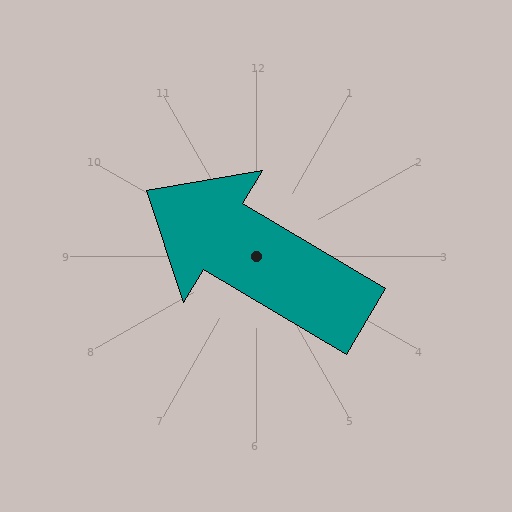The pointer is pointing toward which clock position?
Roughly 10 o'clock.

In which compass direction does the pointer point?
Northwest.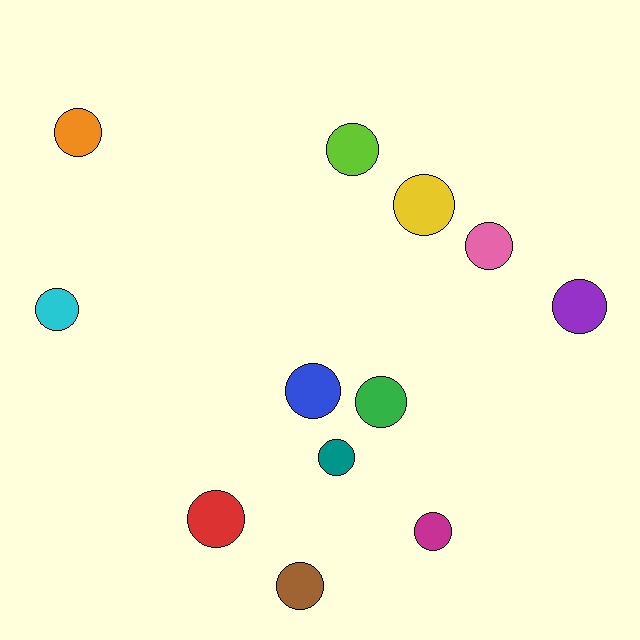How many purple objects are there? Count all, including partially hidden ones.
There is 1 purple object.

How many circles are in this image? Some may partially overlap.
There are 12 circles.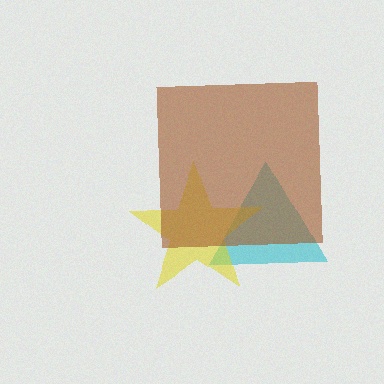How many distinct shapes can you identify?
There are 3 distinct shapes: a cyan triangle, a yellow star, a brown square.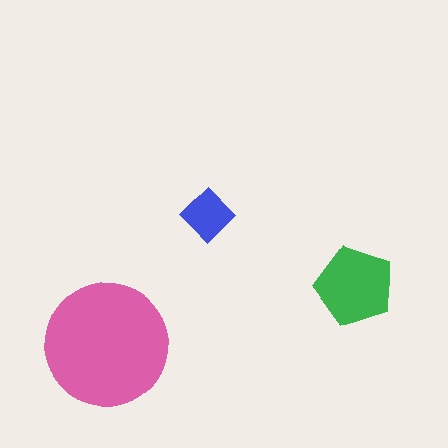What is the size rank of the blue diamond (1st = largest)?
3rd.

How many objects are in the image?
There are 3 objects in the image.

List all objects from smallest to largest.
The blue diamond, the green pentagon, the pink circle.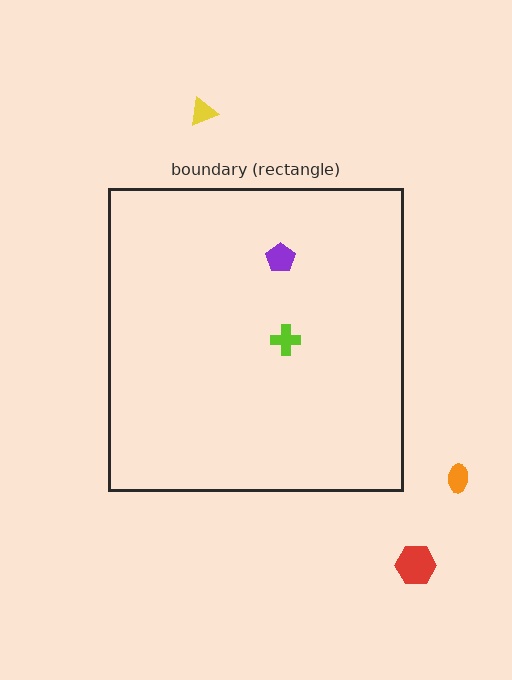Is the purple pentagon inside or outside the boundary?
Inside.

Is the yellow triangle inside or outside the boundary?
Outside.